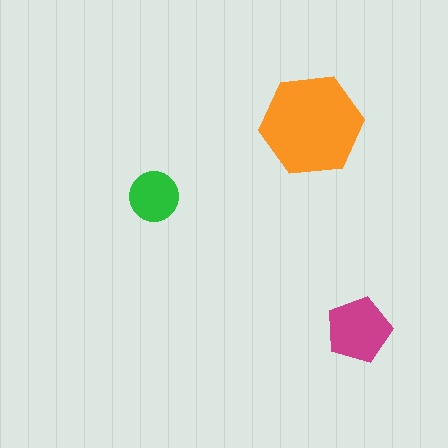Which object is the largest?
The orange hexagon.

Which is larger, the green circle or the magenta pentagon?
The magenta pentagon.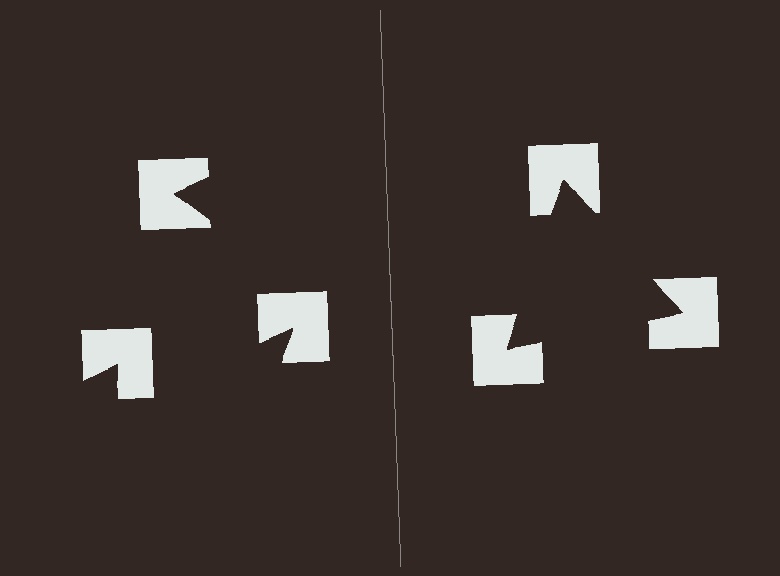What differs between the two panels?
The notched squares are positioned identically on both sides; only the wedge orientations differ. On the right they align to a triangle; on the left they are misaligned.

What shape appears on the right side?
An illusory triangle.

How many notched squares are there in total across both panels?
6 — 3 on each side.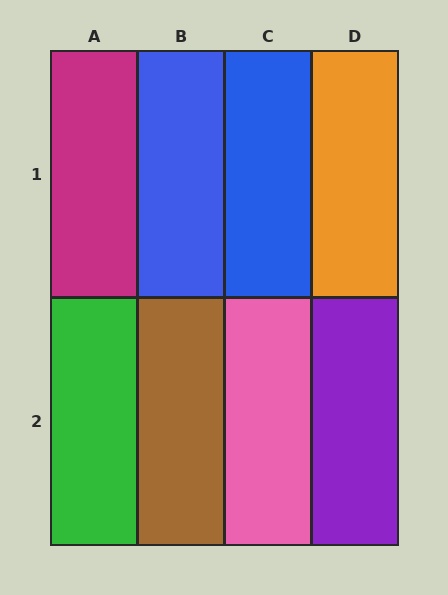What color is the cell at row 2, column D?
Purple.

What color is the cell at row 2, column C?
Pink.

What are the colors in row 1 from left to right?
Magenta, blue, blue, orange.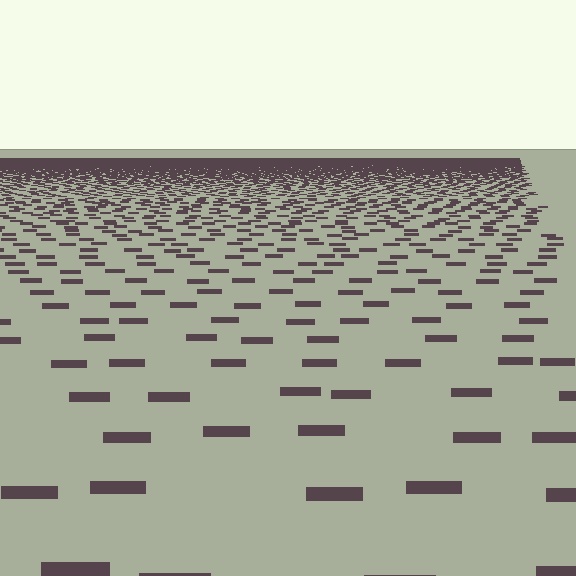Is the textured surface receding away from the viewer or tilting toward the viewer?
The surface is receding away from the viewer. Texture elements get smaller and denser toward the top.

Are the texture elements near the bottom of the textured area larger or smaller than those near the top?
Larger. Near the bottom, elements are closer to the viewer and appear at a bigger on-screen size.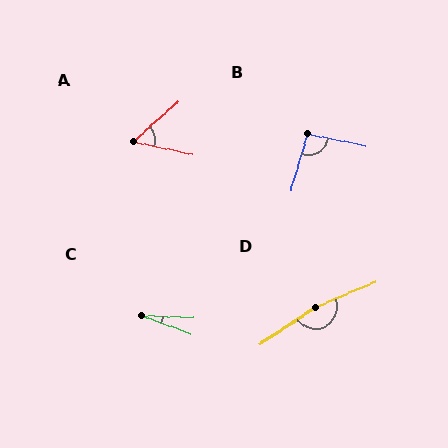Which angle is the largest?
D, at approximately 168 degrees.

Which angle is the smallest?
C, at approximately 19 degrees.